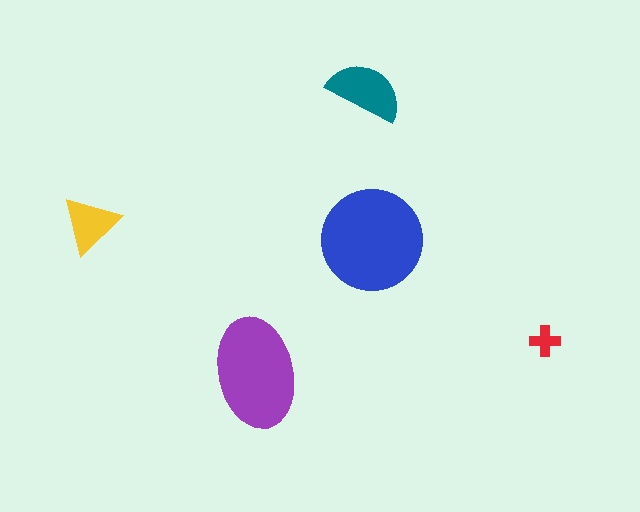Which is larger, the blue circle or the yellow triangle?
The blue circle.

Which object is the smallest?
The red cross.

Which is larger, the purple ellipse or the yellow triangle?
The purple ellipse.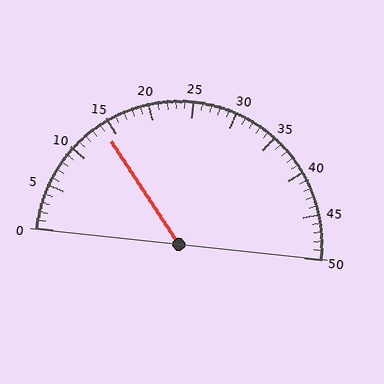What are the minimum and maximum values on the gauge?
The gauge ranges from 0 to 50.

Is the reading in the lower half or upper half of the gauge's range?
The reading is in the lower half of the range (0 to 50).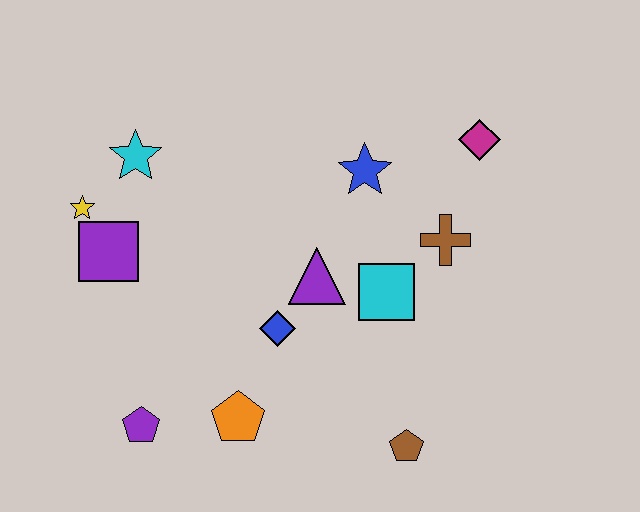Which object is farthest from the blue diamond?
The magenta diamond is farthest from the blue diamond.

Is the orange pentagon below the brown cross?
Yes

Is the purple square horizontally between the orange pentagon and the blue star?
No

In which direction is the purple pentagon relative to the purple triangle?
The purple pentagon is to the left of the purple triangle.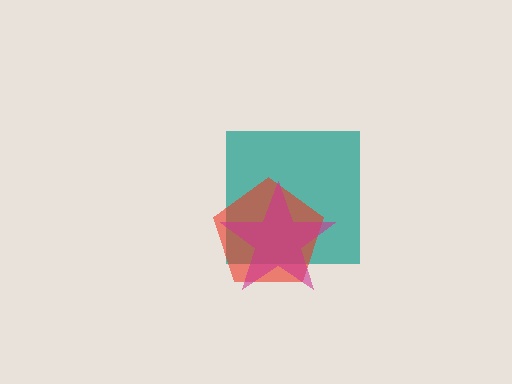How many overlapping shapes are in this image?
There are 3 overlapping shapes in the image.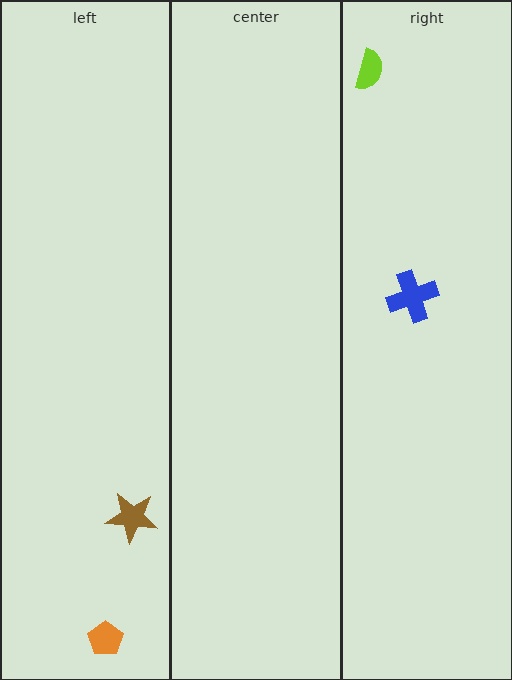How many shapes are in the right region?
2.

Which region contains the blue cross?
The right region.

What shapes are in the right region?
The lime semicircle, the blue cross.